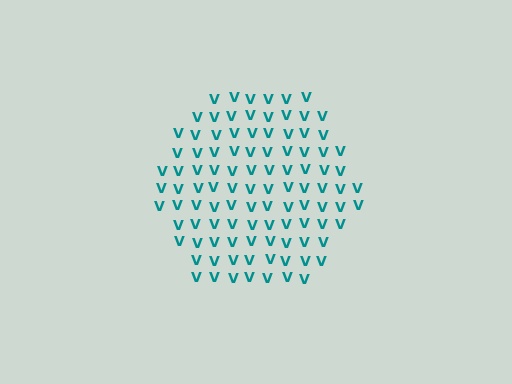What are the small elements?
The small elements are letter V's.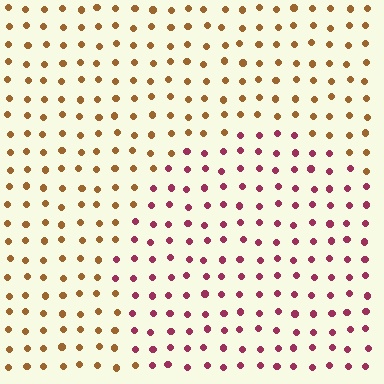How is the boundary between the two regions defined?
The boundary is defined purely by a slight shift in hue (about 54 degrees). Spacing, size, and orientation are identical on both sides.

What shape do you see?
I see a circle.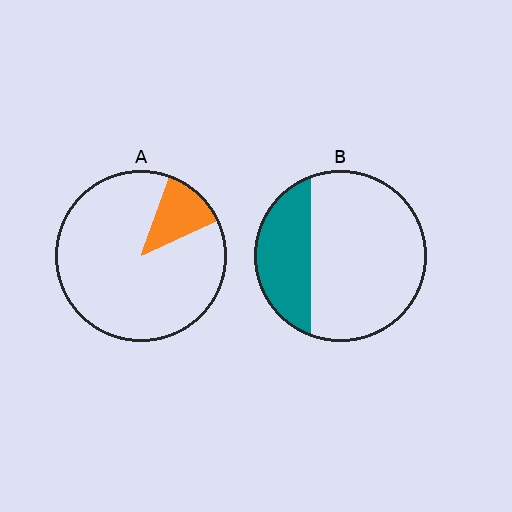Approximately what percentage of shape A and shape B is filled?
A is approximately 15% and B is approximately 30%.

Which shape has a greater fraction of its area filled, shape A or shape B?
Shape B.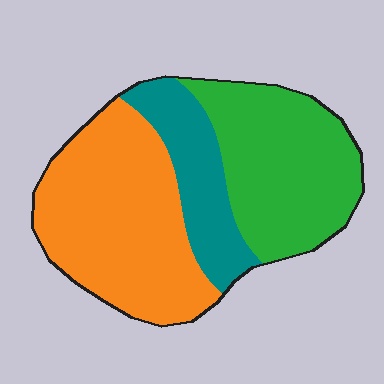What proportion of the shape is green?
Green takes up about three eighths (3/8) of the shape.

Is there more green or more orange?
Orange.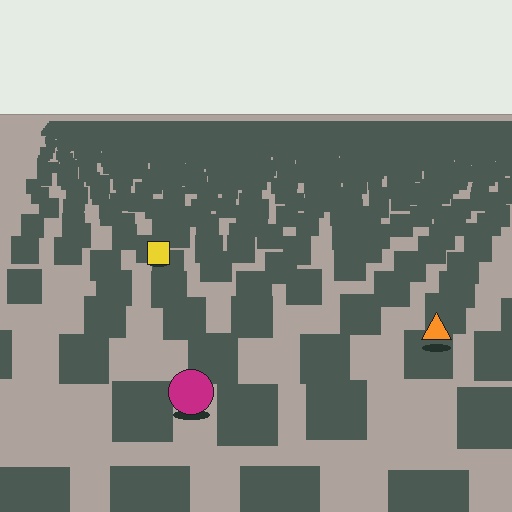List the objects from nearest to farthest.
From nearest to farthest: the magenta circle, the orange triangle, the yellow square.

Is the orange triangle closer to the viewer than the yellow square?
Yes. The orange triangle is closer — you can tell from the texture gradient: the ground texture is coarser near it.